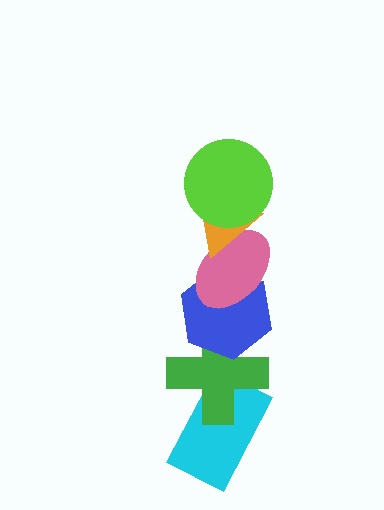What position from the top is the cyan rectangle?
The cyan rectangle is 6th from the top.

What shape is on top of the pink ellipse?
The orange triangle is on top of the pink ellipse.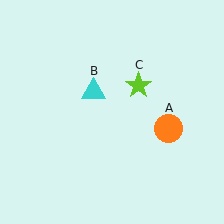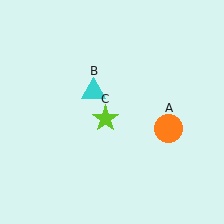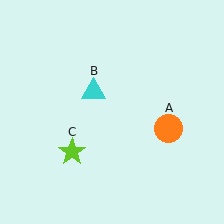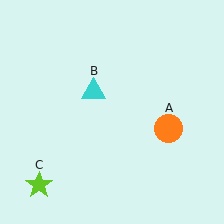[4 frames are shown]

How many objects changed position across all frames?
1 object changed position: lime star (object C).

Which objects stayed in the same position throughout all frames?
Orange circle (object A) and cyan triangle (object B) remained stationary.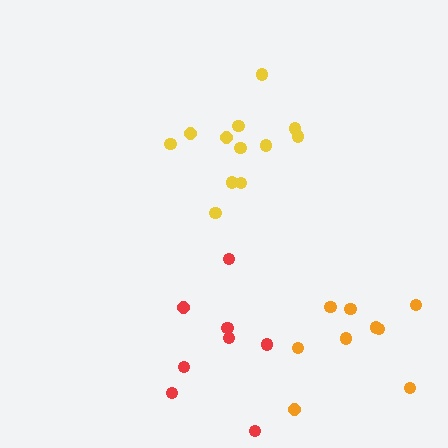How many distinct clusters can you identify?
There are 3 distinct clusters.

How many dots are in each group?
Group 1: 12 dots, Group 2: 8 dots, Group 3: 9 dots (29 total).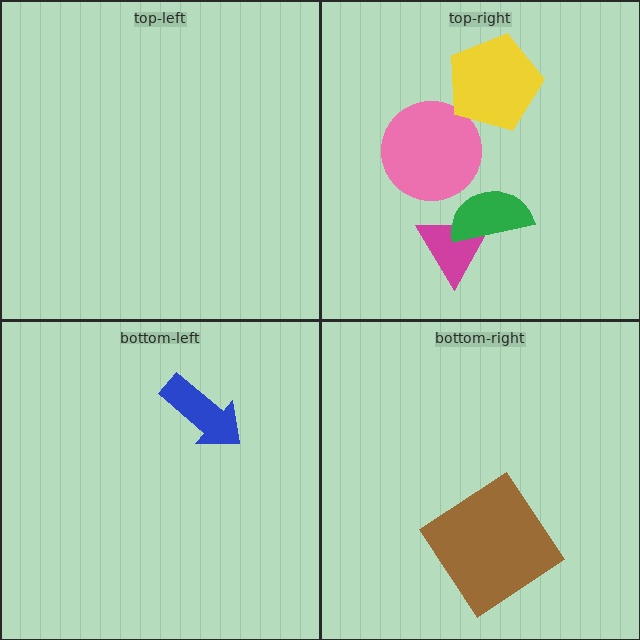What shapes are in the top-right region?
The magenta triangle, the green semicircle, the pink circle, the yellow pentagon.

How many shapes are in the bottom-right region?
1.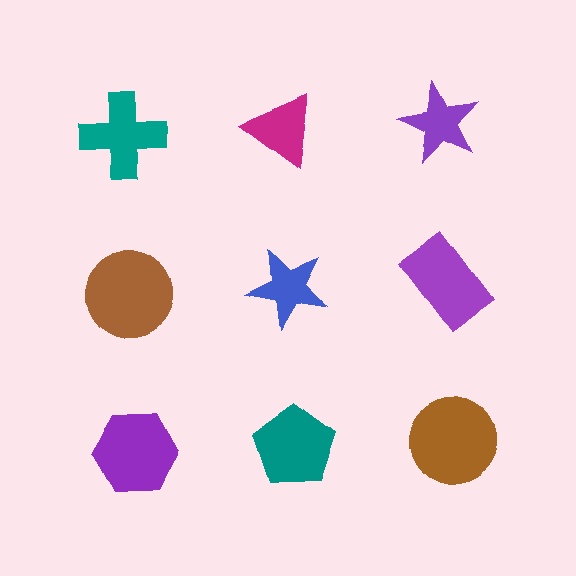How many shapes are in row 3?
3 shapes.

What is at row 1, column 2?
A magenta triangle.